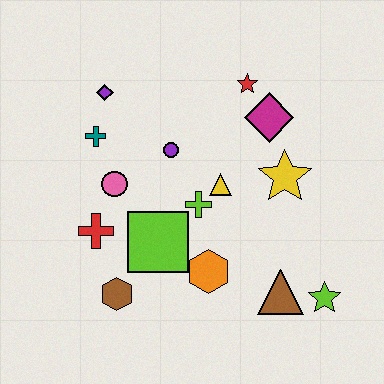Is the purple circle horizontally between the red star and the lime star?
No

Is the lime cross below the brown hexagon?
No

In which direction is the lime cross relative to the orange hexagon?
The lime cross is above the orange hexagon.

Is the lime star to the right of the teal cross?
Yes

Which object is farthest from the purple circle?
The lime star is farthest from the purple circle.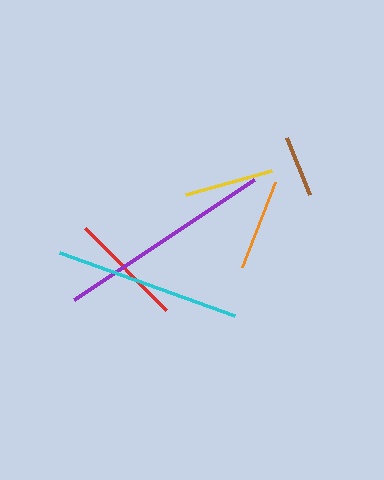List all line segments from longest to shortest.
From longest to shortest: purple, cyan, red, orange, yellow, brown.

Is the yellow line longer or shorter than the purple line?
The purple line is longer than the yellow line.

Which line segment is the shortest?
The brown line is the shortest at approximately 62 pixels.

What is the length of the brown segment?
The brown segment is approximately 62 pixels long.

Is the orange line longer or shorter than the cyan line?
The cyan line is longer than the orange line.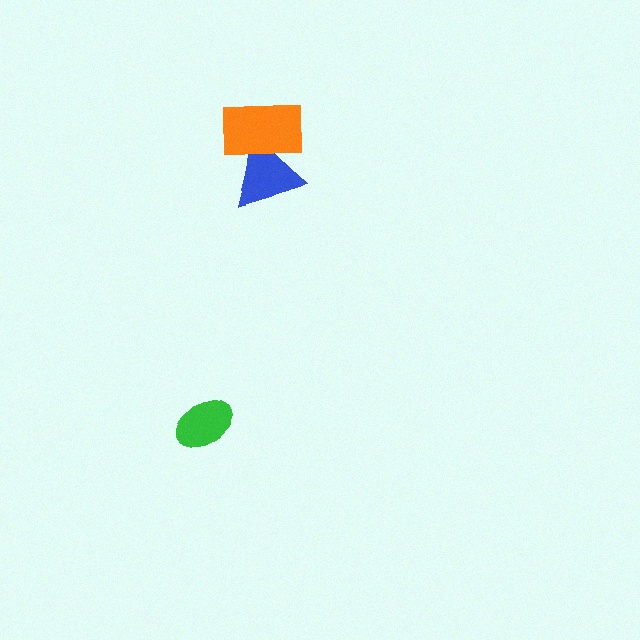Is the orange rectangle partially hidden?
No, no other shape covers it.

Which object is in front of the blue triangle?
The orange rectangle is in front of the blue triangle.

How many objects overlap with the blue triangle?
1 object overlaps with the blue triangle.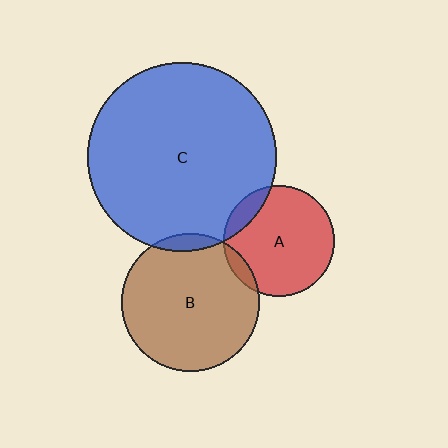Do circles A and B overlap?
Yes.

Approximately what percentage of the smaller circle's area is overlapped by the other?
Approximately 5%.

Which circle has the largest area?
Circle C (blue).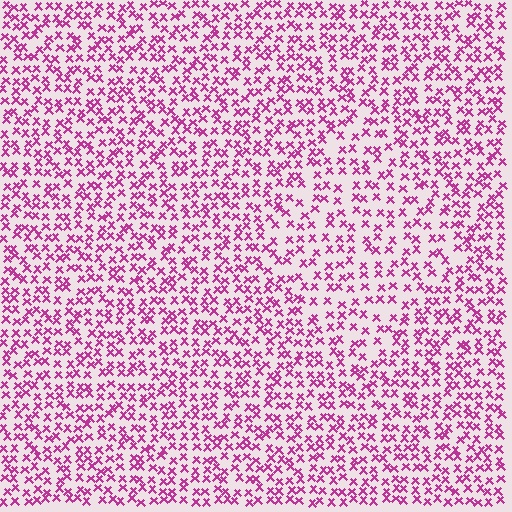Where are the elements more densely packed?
The elements are more densely packed outside the diamond boundary.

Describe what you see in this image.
The image contains small magenta elements arranged at two different densities. A diamond-shaped region is visible where the elements are less densely packed than the surrounding area.